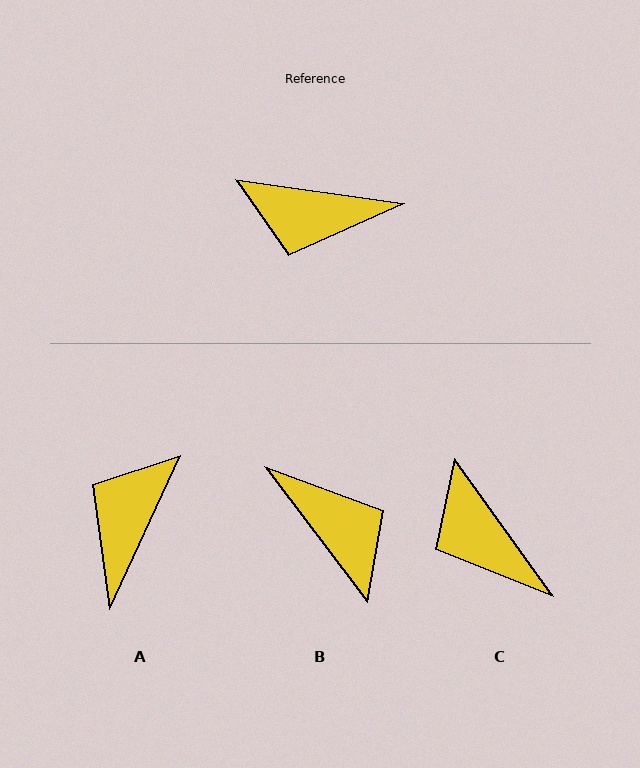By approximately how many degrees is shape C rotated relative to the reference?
Approximately 46 degrees clockwise.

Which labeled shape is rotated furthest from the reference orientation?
B, about 135 degrees away.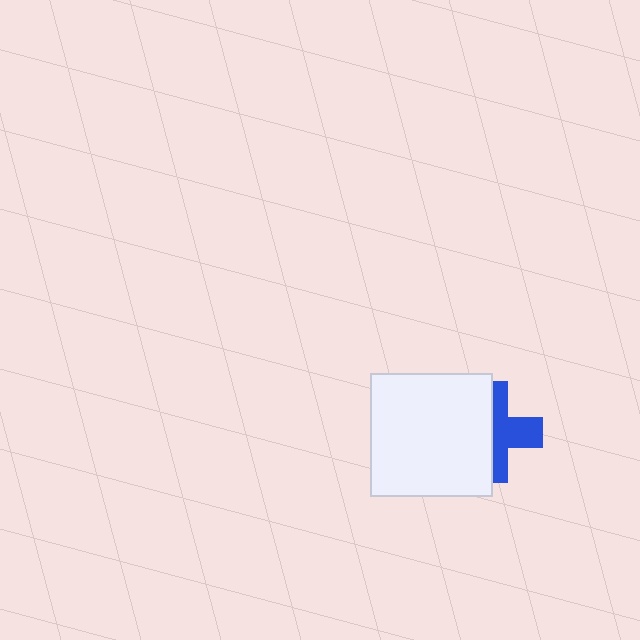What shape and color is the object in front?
The object in front is a white square.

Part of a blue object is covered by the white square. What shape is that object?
It is a cross.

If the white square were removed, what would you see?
You would see the complete blue cross.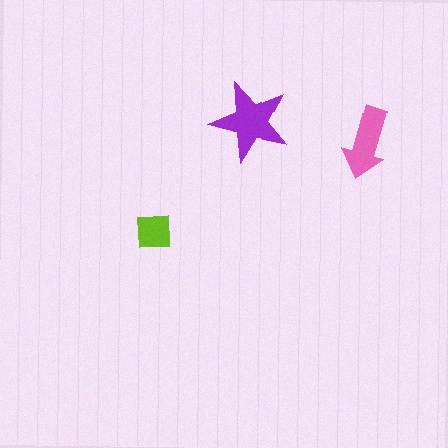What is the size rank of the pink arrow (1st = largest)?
2nd.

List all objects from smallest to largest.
The lime square, the pink arrow, the purple star.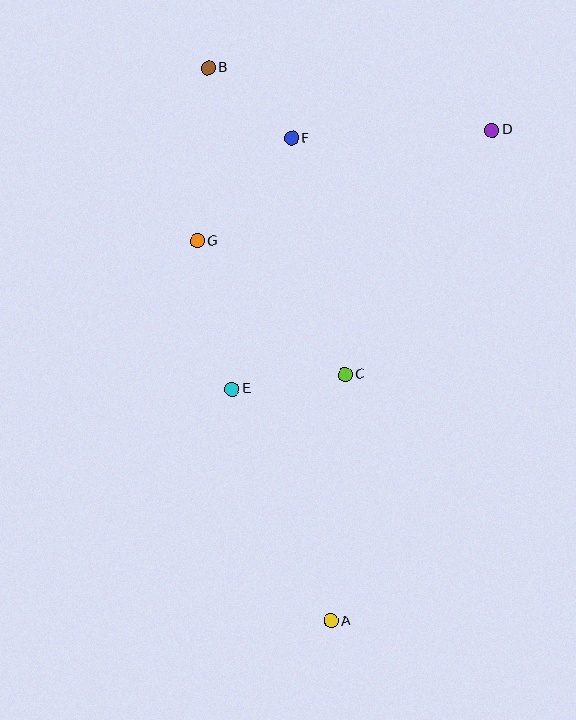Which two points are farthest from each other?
Points A and B are farthest from each other.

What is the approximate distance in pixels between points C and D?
The distance between C and D is approximately 285 pixels.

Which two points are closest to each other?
Points B and F are closest to each other.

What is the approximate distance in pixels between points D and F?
The distance between D and F is approximately 201 pixels.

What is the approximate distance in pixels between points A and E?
The distance between A and E is approximately 252 pixels.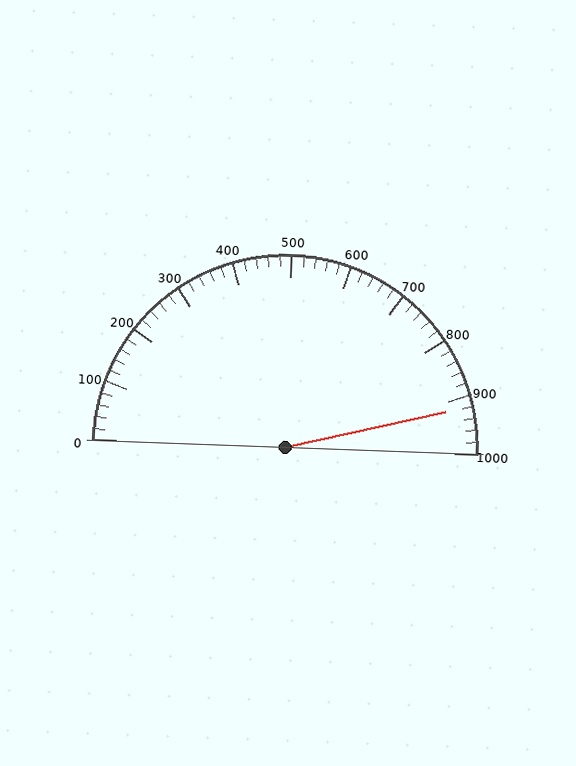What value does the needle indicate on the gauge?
The needle indicates approximately 920.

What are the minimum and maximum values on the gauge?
The gauge ranges from 0 to 1000.